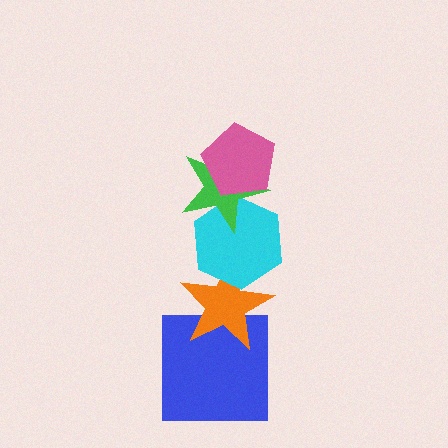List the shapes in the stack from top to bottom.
From top to bottom: the pink pentagon, the green star, the cyan hexagon, the orange star, the blue square.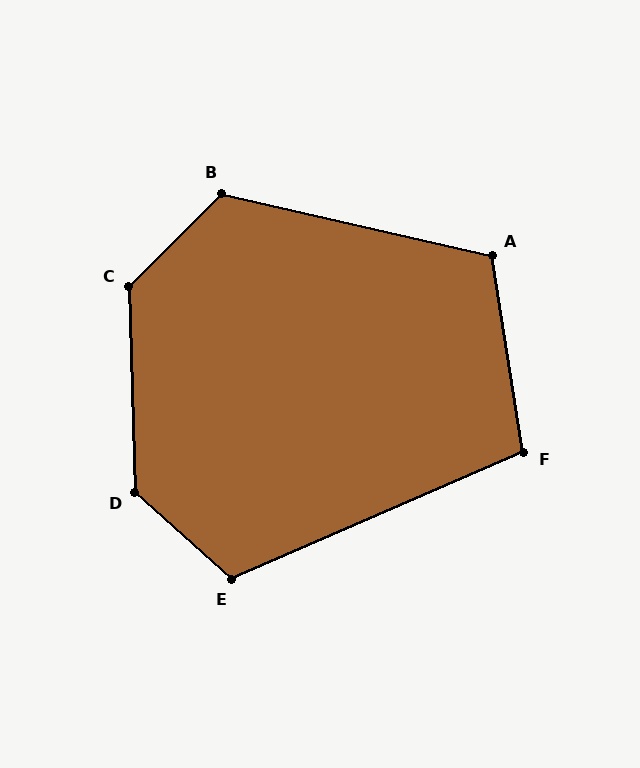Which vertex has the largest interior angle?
D, at approximately 134 degrees.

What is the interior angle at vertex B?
Approximately 122 degrees (obtuse).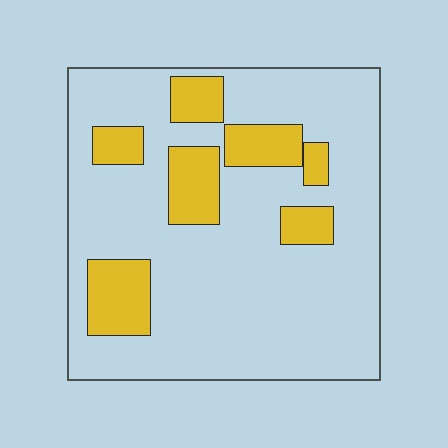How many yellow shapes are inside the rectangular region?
7.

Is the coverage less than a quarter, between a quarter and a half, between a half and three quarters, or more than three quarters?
Less than a quarter.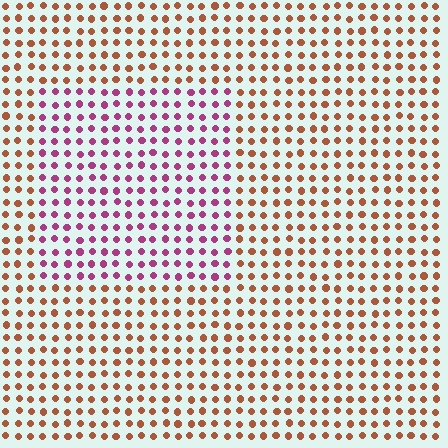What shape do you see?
I see a rectangle.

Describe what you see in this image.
The image is filled with small brown elements in a uniform arrangement. A rectangle-shaped region is visible where the elements are tinted to a slightly different hue, forming a subtle color boundary.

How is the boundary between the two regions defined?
The boundary is defined purely by a slight shift in hue (about 55 degrees). Spacing, size, and orientation are identical on both sides.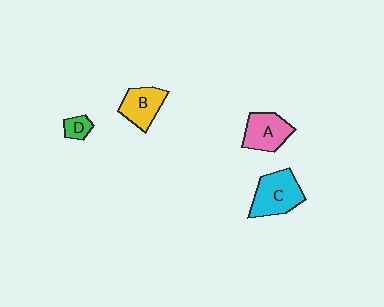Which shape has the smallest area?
Shape D (green).